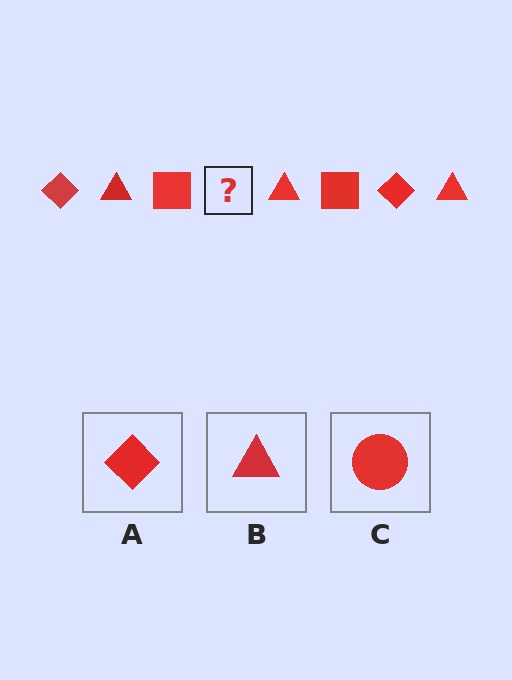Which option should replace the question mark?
Option A.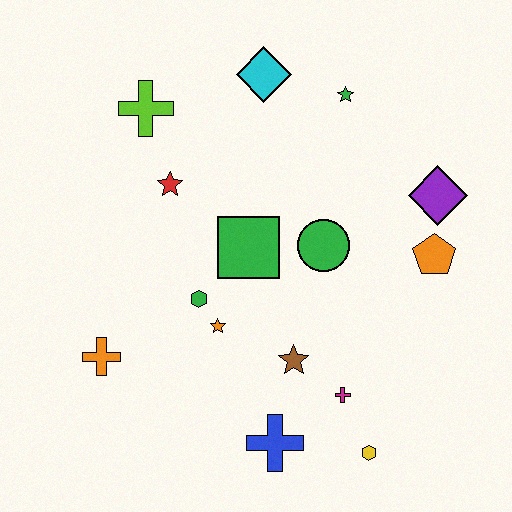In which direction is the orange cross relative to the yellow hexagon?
The orange cross is to the left of the yellow hexagon.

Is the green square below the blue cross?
No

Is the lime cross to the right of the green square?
No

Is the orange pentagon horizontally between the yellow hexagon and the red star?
No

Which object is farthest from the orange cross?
The purple diamond is farthest from the orange cross.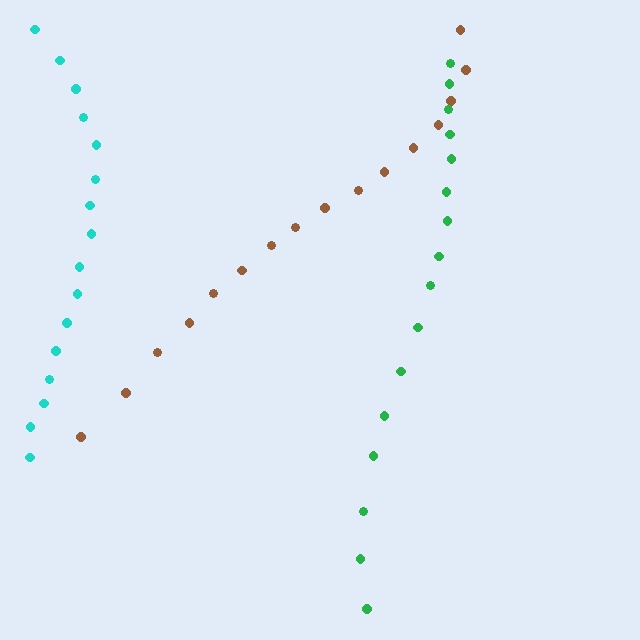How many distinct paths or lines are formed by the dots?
There are 3 distinct paths.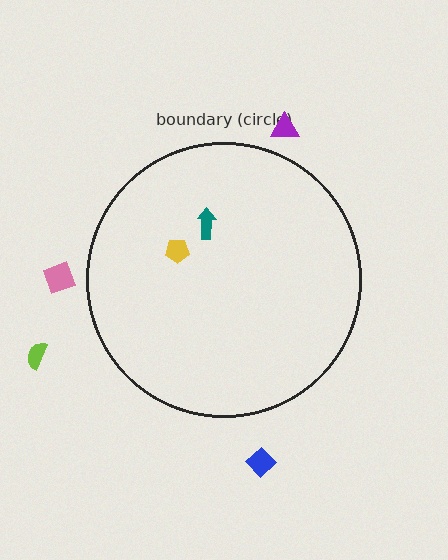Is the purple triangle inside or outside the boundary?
Outside.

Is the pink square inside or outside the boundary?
Outside.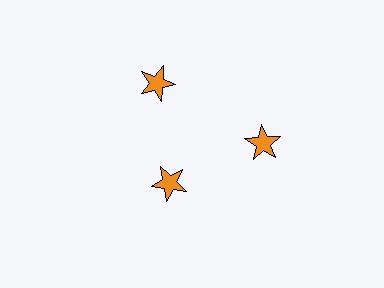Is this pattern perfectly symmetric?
No. The 3 orange stars are arranged in a ring, but one element near the 7 o'clock position is pulled inward toward the center, breaking the 3-fold rotational symmetry.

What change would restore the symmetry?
The symmetry would be restored by moving it outward, back onto the ring so that all 3 stars sit at equal angles and equal distance from the center.